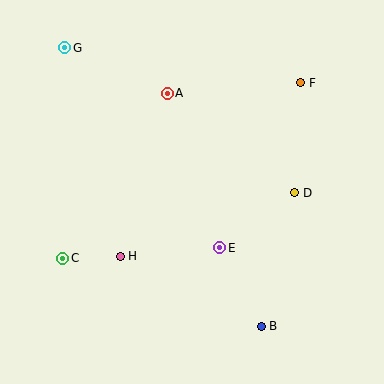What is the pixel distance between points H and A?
The distance between H and A is 170 pixels.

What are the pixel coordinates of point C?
Point C is at (63, 258).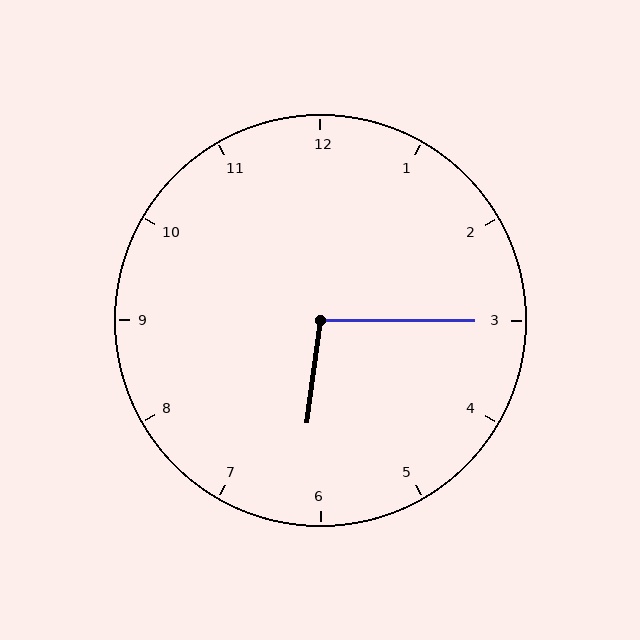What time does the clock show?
6:15.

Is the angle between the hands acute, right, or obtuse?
It is obtuse.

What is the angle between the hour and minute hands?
Approximately 98 degrees.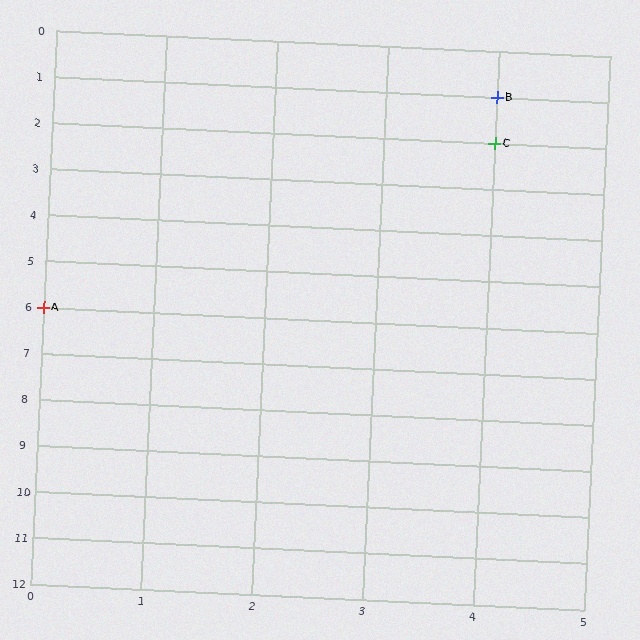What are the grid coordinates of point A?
Point A is at grid coordinates (0, 6).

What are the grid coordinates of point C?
Point C is at grid coordinates (4, 2).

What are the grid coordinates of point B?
Point B is at grid coordinates (4, 1).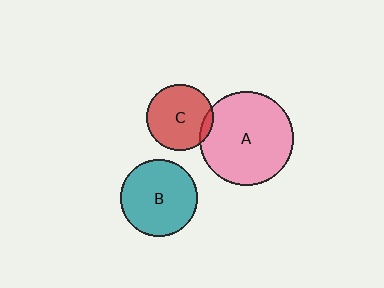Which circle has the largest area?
Circle A (pink).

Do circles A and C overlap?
Yes.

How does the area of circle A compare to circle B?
Approximately 1.5 times.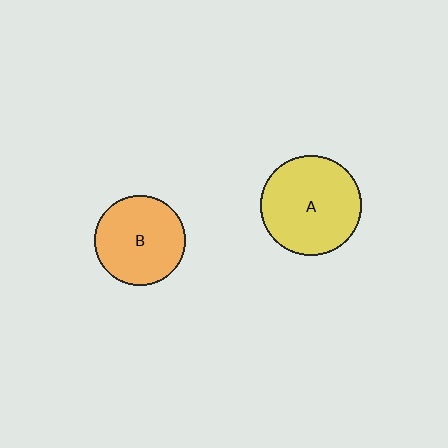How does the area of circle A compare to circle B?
Approximately 1.2 times.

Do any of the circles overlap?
No, none of the circles overlap.